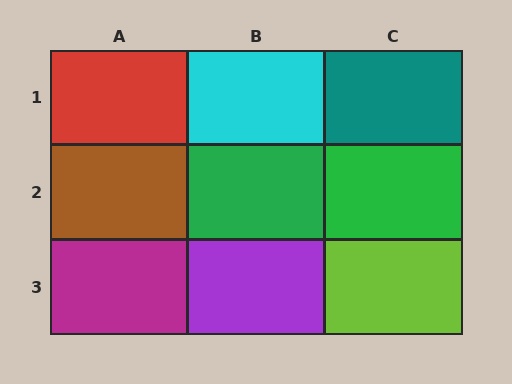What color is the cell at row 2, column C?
Green.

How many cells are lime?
1 cell is lime.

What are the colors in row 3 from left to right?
Magenta, purple, lime.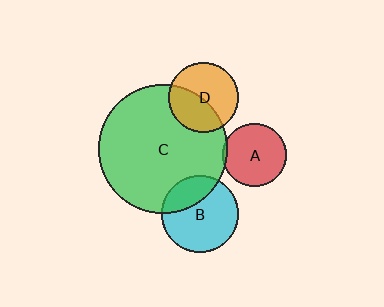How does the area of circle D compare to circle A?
Approximately 1.2 times.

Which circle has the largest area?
Circle C (green).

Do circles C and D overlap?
Yes.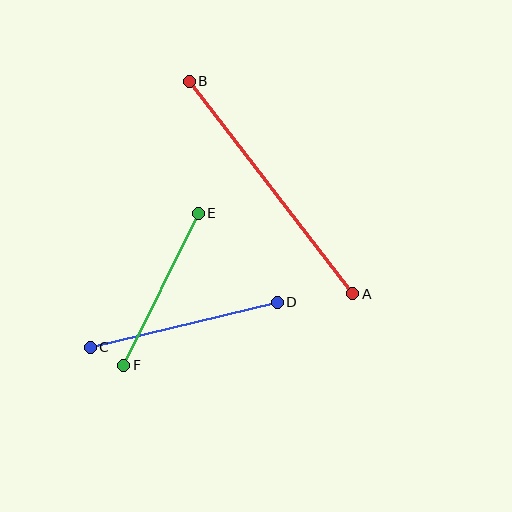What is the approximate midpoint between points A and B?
The midpoint is at approximately (271, 187) pixels.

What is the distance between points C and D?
The distance is approximately 193 pixels.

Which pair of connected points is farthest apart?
Points A and B are farthest apart.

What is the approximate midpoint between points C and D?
The midpoint is at approximately (184, 325) pixels.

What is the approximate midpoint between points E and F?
The midpoint is at approximately (161, 289) pixels.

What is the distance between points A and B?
The distance is approximately 268 pixels.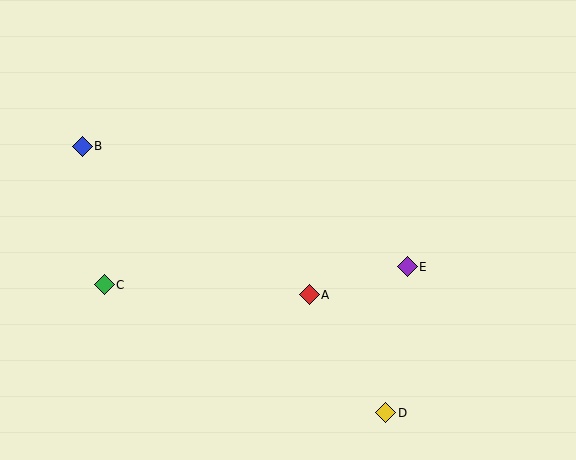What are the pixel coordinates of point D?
Point D is at (386, 413).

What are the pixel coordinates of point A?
Point A is at (309, 295).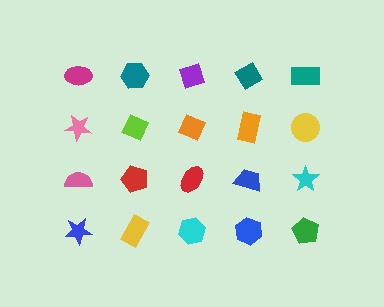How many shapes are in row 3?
5 shapes.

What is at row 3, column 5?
A cyan star.